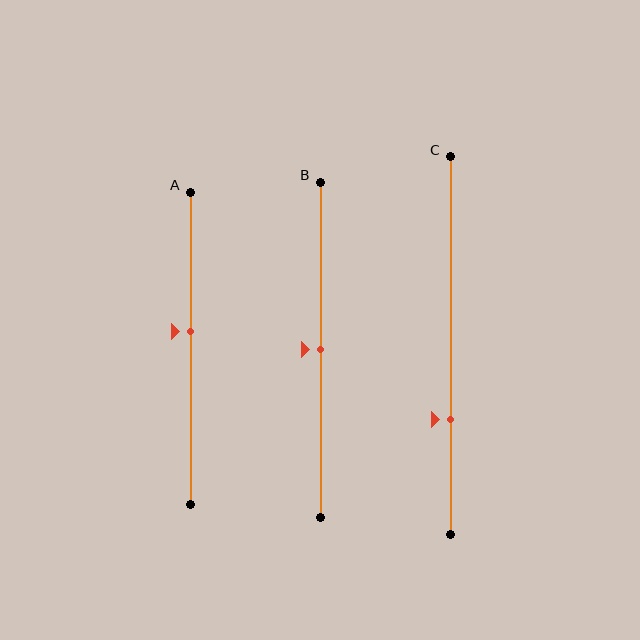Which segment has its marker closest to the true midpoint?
Segment B has its marker closest to the true midpoint.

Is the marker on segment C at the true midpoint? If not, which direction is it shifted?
No, the marker on segment C is shifted downward by about 20% of the segment length.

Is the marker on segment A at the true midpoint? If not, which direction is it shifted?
No, the marker on segment A is shifted upward by about 5% of the segment length.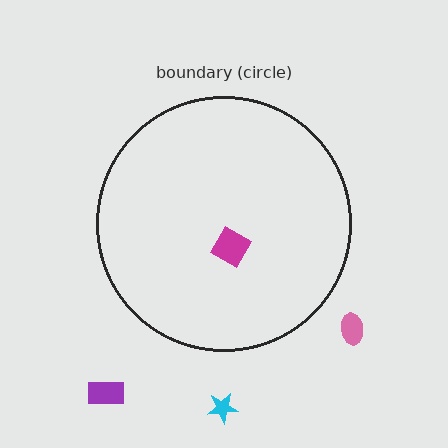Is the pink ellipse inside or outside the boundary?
Outside.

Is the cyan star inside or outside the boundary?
Outside.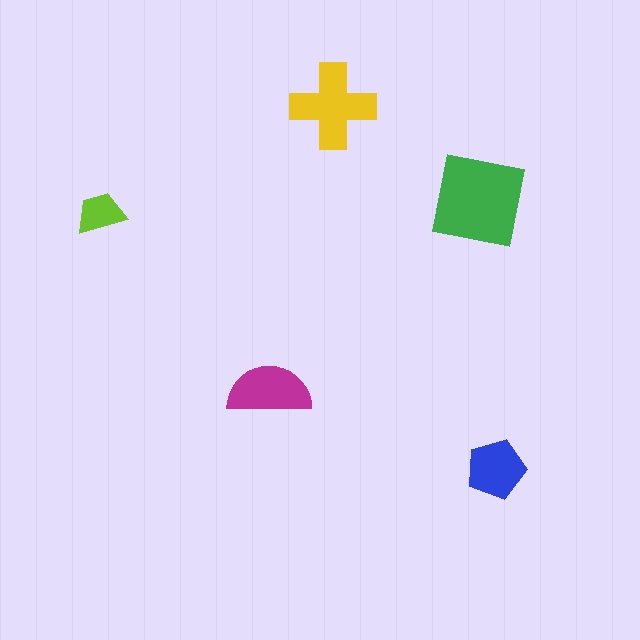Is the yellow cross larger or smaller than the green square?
Smaller.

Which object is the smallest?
The lime trapezoid.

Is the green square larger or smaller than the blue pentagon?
Larger.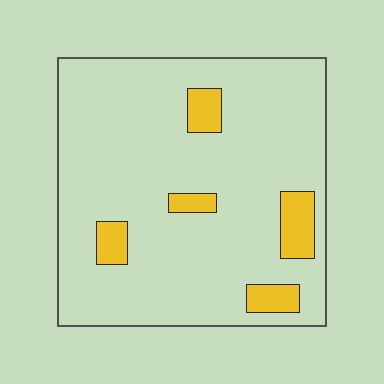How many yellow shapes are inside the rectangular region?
5.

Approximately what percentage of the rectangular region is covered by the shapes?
Approximately 10%.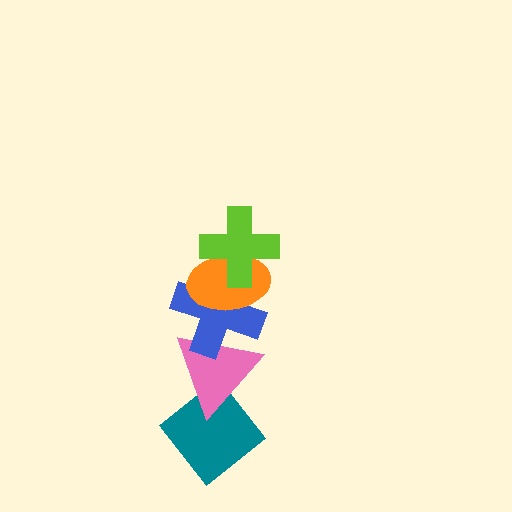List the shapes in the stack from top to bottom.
From top to bottom: the lime cross, the orange ellipse, the blue cross, the pink triangle, the teal diamond.